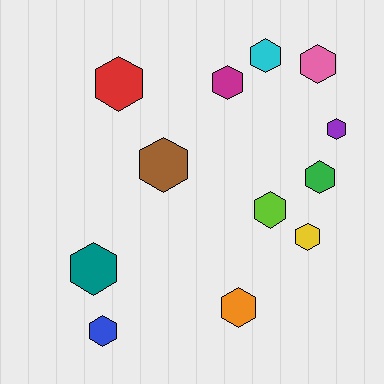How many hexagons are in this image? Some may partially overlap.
There are 12 hexagons.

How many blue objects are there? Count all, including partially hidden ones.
There is 1 blue object.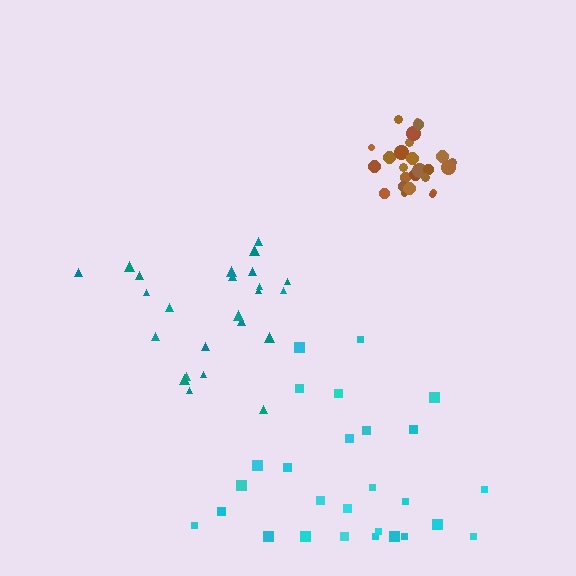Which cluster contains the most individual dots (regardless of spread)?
Cyan (27).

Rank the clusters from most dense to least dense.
brown, teal, cyan.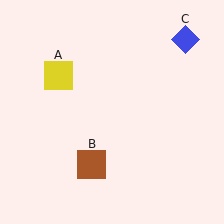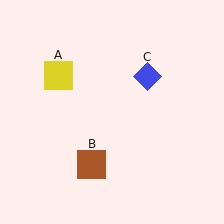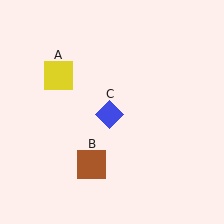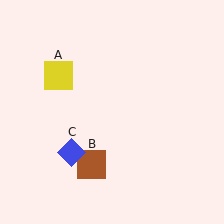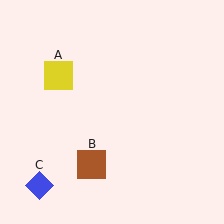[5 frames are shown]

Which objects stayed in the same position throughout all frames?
Yellow square (object A) and brown square (object B) remained stationary.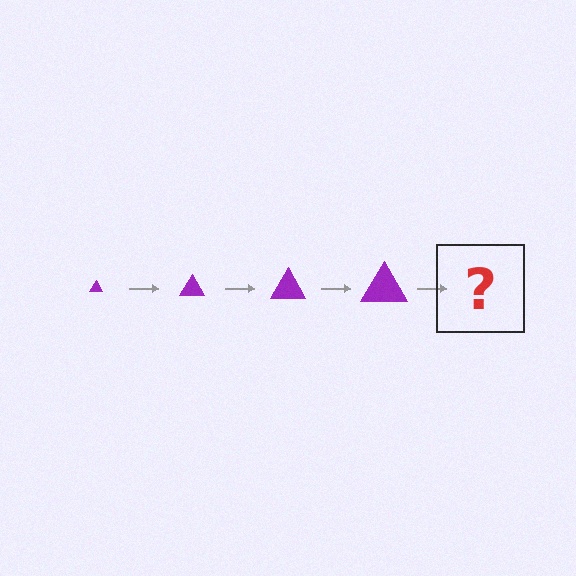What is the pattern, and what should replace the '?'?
The pattern is that the triangle gets progressively larger each step. The '?' should be a purple triangle, larger than the previous one.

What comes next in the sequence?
The next element should be a purple triangle, larger than the previous one.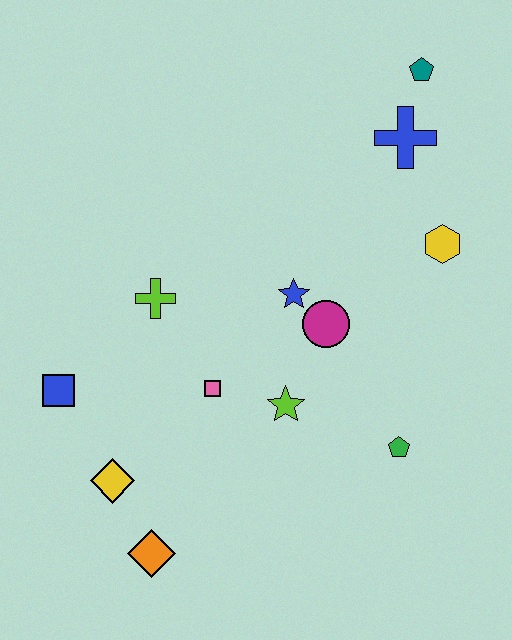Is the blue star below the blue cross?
Yes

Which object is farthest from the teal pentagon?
The orange diamond is farthest from the teal pentagon.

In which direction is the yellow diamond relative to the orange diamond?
The yellow diamond is above the orange diamond.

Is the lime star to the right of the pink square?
Yes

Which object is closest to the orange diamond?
The yellow diamond is closest to the orange diamond.